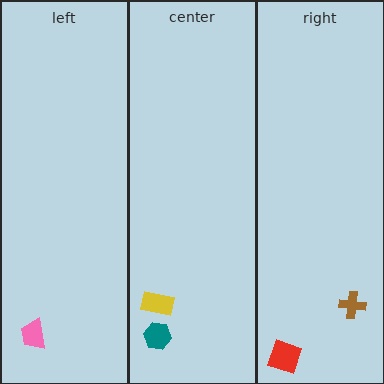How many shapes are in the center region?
2.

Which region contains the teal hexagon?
The center region.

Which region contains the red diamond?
The right region.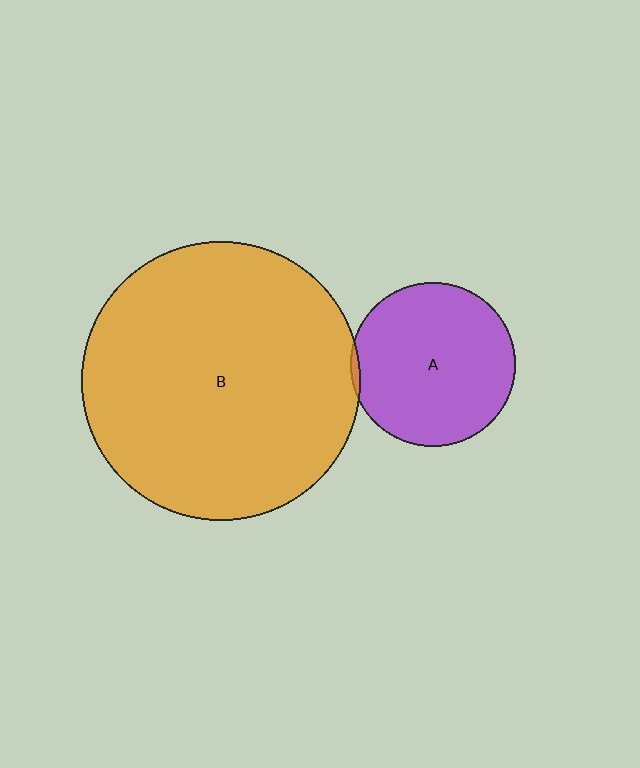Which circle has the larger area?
Circle B (orange).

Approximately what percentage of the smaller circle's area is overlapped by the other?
Approximately 5%.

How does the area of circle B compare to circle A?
Approximately 2.9 times.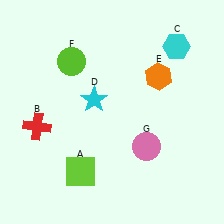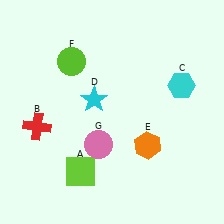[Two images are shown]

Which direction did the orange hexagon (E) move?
The orange hexagon (E) moved down.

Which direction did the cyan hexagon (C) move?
The cyan hexagon (C) moved down.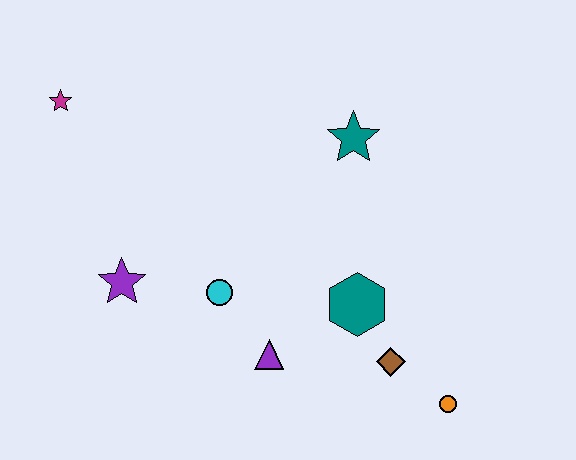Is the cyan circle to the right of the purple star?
Yes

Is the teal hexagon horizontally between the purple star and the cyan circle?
No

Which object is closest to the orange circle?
The brown diamond is closest to the orange circle.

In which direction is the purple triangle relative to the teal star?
The purple triangle is below the teal star.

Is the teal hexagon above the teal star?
No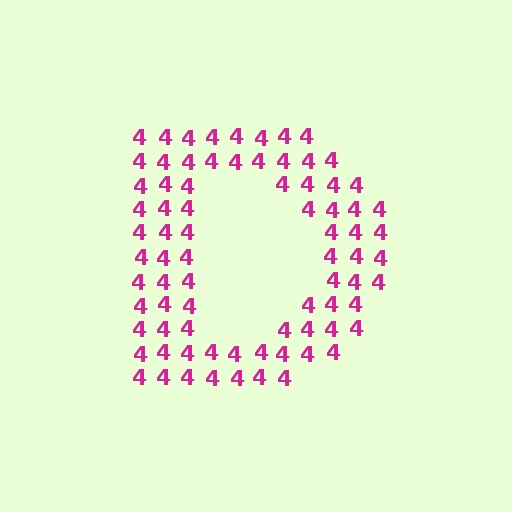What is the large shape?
The large shape is the letter D.